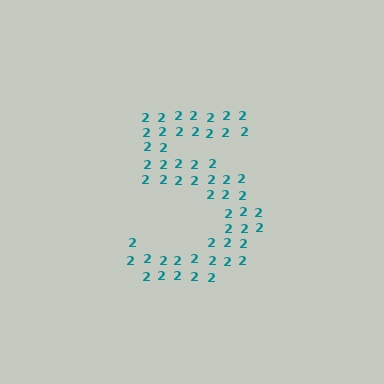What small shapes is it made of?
It is made of small digit 2's.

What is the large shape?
The large shape is the digit 5.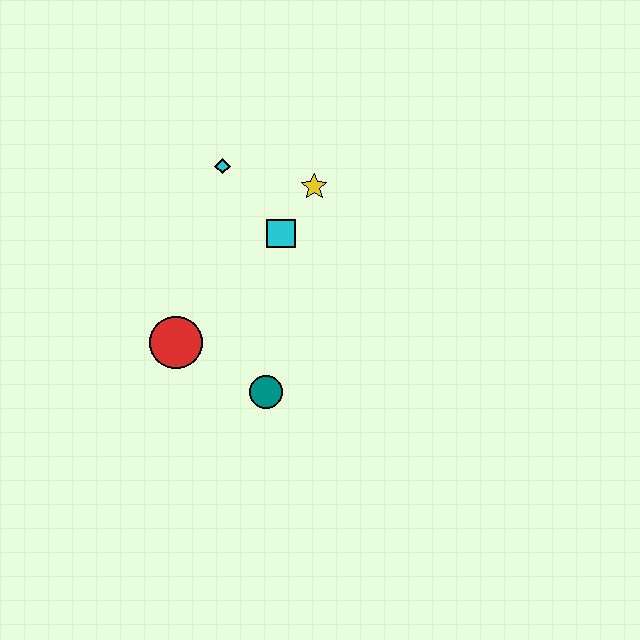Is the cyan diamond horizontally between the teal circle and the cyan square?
No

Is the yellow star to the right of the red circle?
Yes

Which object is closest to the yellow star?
The cyan square is closest to the yellow star.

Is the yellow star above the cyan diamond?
No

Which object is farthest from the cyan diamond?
The teal circle is farthest from the cyan diamond.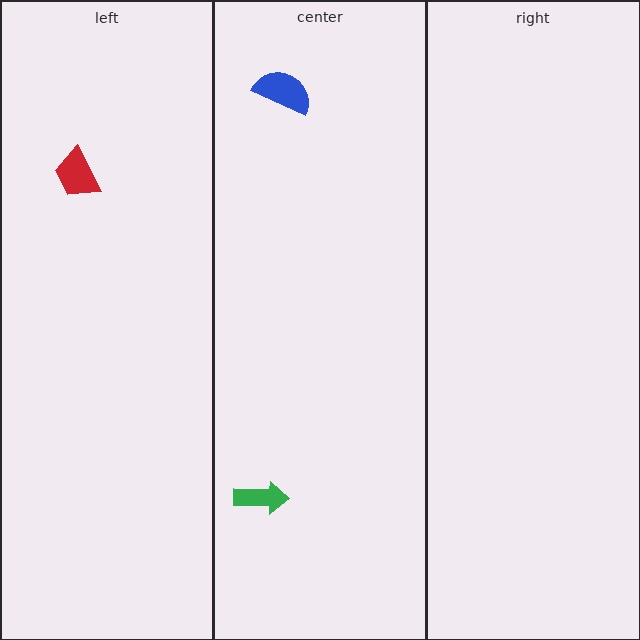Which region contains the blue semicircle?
The center region.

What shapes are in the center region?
The blue semicircle, the green arrow.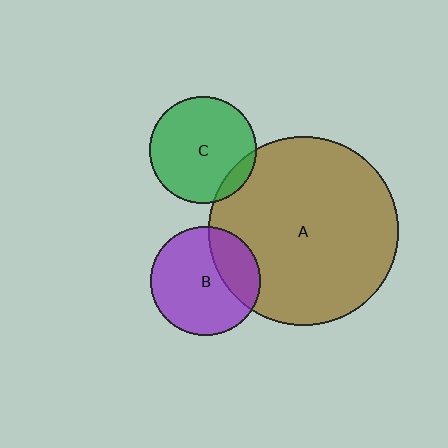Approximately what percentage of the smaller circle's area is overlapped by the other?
Approximately 10%.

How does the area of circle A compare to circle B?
Approximately 3.0 times.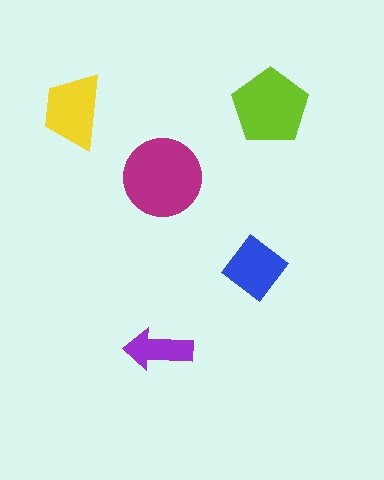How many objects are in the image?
There are 5 objects in the image.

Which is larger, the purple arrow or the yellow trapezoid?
The yellow trapezoid.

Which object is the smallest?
The purple arrow.